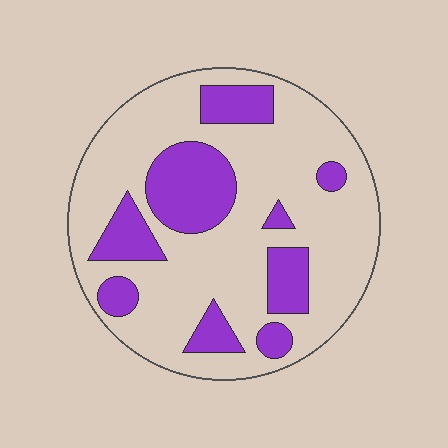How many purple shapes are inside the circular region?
9.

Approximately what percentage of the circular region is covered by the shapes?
Approximately 25%.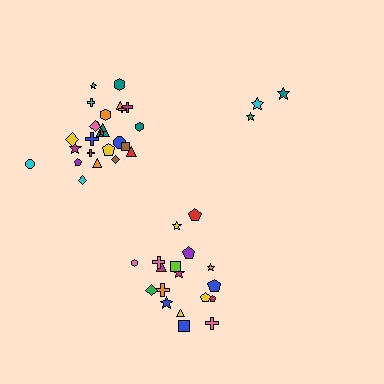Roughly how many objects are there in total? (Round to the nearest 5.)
Roughly 45 objects in total.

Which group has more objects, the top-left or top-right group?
The top-left group.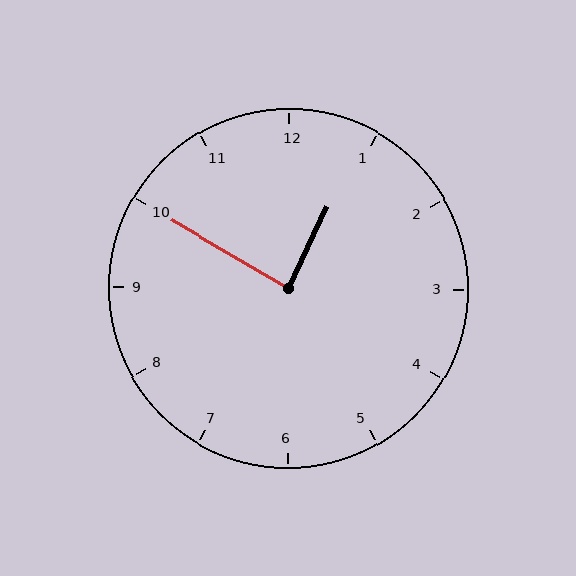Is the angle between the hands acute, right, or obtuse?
It is right.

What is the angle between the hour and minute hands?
Approximately 85 degrees.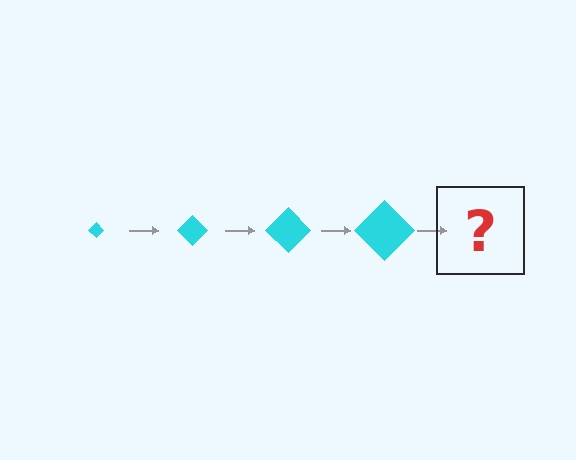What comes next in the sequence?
The next element should be a cyan diamond, larger than the previous one.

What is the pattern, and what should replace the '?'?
The pattern is that the diamond gets progressively larger each step. The '?' should be a cyan diamond, larger than the previous one.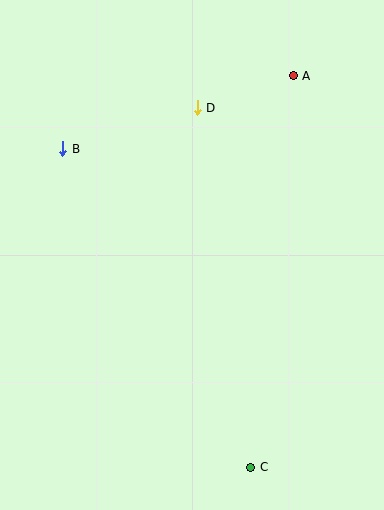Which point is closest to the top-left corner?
Point B is closest to the top-left corner.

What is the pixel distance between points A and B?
The distance between A and B is 242 pixels.